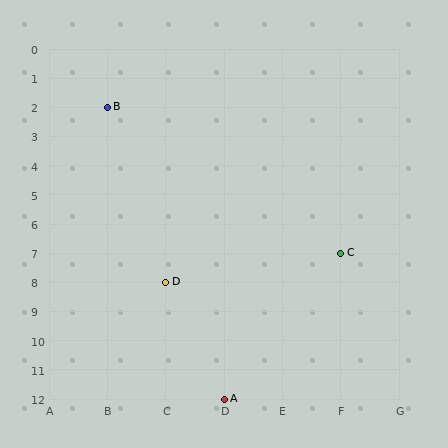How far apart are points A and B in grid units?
Points A and B are 2 columns and 10 rows apart (about 10.2 grid units diagonally).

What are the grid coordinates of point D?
Point D is at grid coordinates (C, 8).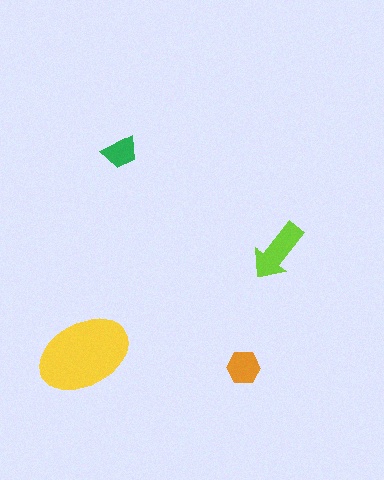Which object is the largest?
The yellow ellipse.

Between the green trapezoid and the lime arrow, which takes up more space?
The lime arrow.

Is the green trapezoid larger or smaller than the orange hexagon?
Smaller.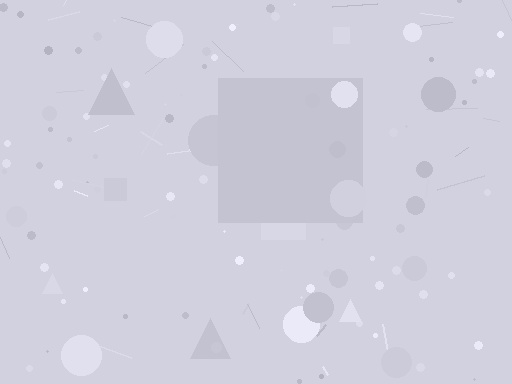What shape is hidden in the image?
A square is hidden in the image.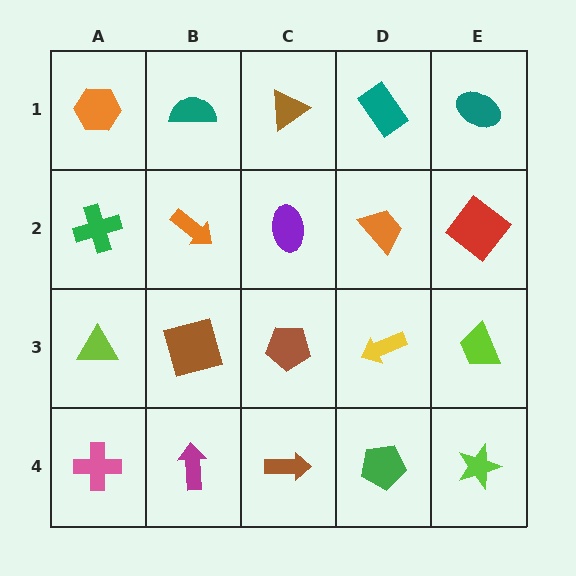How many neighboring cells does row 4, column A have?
2.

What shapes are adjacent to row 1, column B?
An orange arrow (row 2, column B), an orange hexagon (row 1, column A), a brown triangle (row 1, column C).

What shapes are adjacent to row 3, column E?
A red diamond (row 2, column E), a lime star (row 4, column E), a yellow arrow (row 3, column D).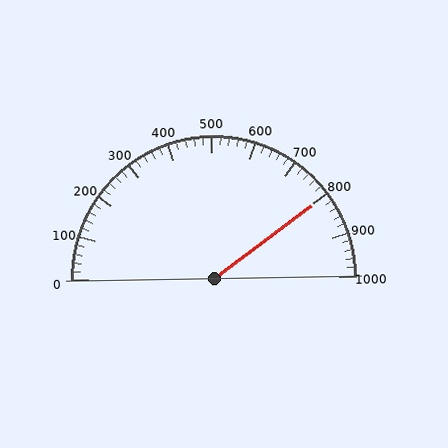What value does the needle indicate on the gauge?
The needle indicates approximately 800.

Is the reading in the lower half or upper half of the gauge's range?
The reading is in the upper half of the range (0 to 1000).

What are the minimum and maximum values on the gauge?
The gauge ranges from 0 to 1000.